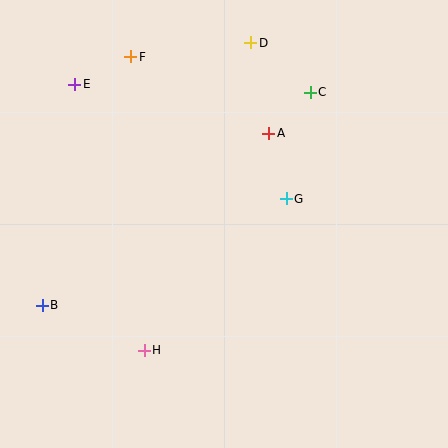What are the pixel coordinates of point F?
Point F is at (131, 57).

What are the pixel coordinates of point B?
Point B is at (42, 305).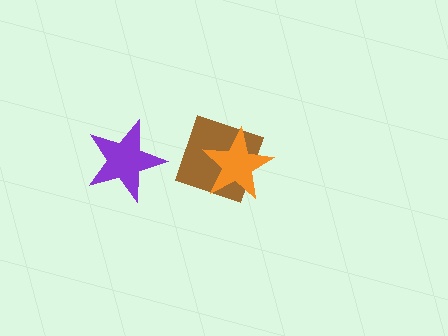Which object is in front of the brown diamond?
The orange star is in front of the brown diamond.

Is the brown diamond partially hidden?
Yes, it is partially covered by another shape.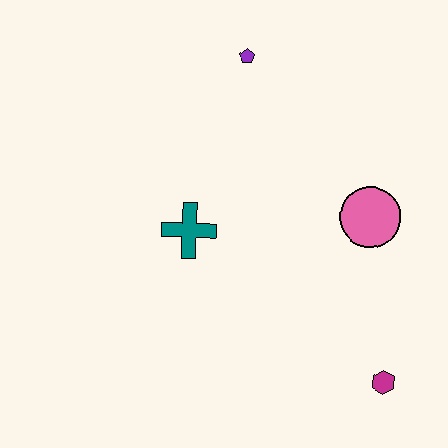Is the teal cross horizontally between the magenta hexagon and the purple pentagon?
No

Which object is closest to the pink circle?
The magenta hexagon is closest to the pink circle.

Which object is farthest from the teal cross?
The magenta hexagon is farthest from the teal cross.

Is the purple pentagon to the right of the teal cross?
Yes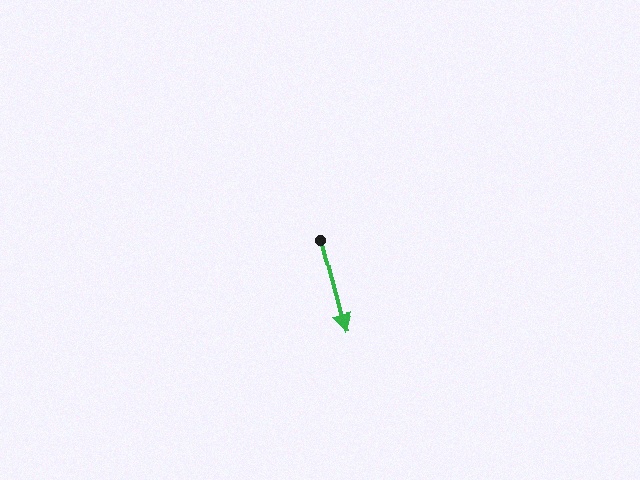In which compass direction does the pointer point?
South.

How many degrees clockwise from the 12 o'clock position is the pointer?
Approximately 165 degrees.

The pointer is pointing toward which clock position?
Roughly 6 o'clock.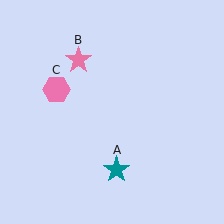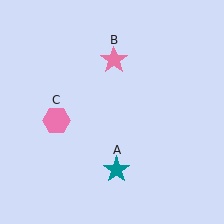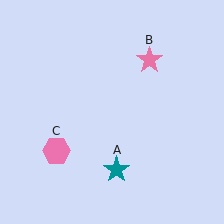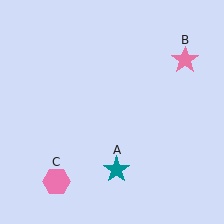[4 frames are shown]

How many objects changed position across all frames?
2 objects changed position: pink star (object B), pink hexagon (object C).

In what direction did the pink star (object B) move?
The pink star (object B) moved right.